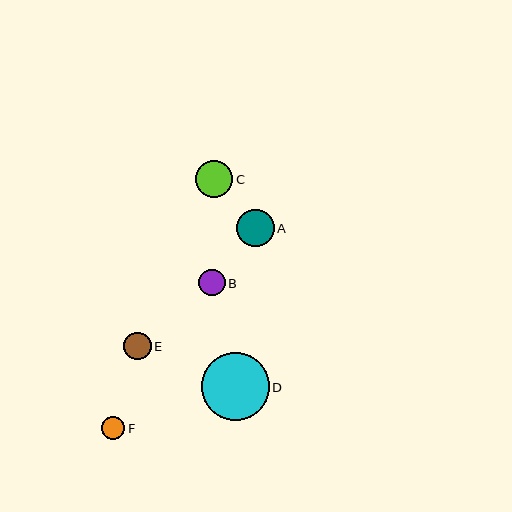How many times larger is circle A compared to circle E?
Circle A is approximately 1.3 times the size of circle E.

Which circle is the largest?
Circle D is the largest with a size of approximately 68 pixels.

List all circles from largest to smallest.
From largest to smallest: D, A, C, E, B, F.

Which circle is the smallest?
Circle F is the smallest with a size of approximately 24 pixels.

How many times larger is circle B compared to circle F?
Circle B is approximately 1.1 times the size of circle F.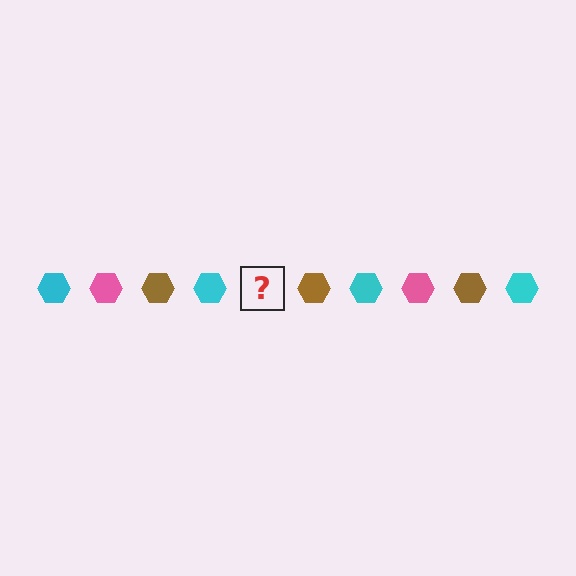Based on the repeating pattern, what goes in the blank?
The blank should be a pink hexagon.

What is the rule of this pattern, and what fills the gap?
The rule is that the pattern cycles through cyan, pink, brown hexagons. The gap should be filled with a pink hexagon.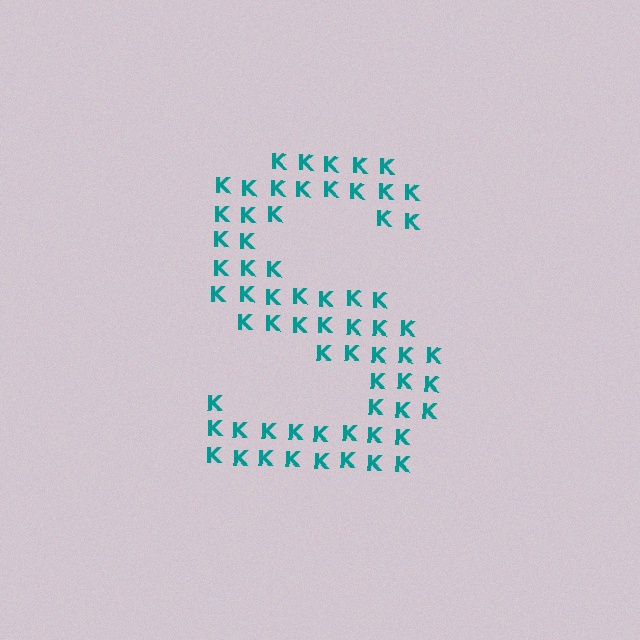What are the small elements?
The small elements are letter K's.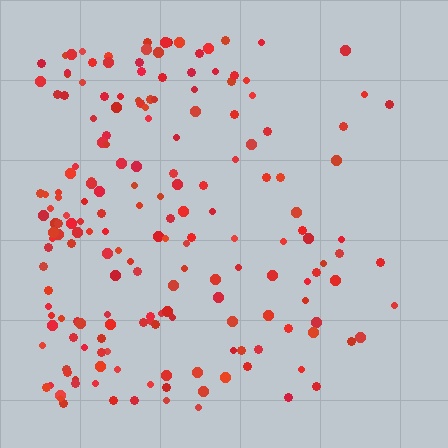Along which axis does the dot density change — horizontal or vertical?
Horizontal.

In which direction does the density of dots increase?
From right to left, with the left side densest.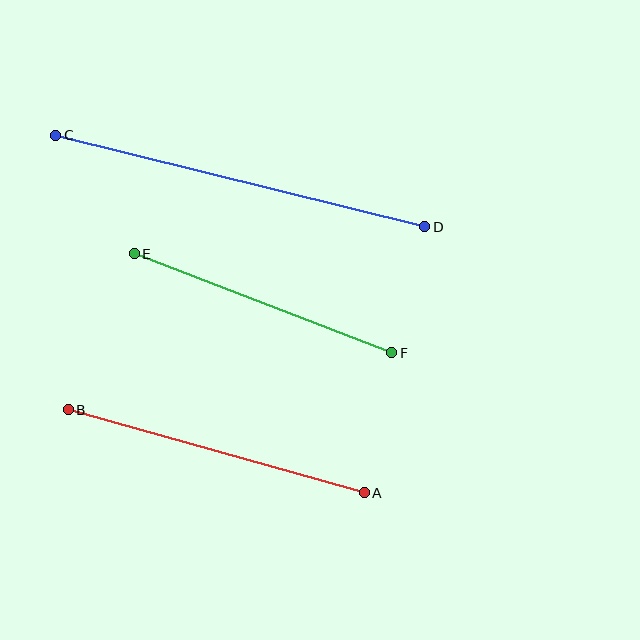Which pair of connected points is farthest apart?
Points C and D are farthest apart.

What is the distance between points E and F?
The distance is approximately 276 pixels.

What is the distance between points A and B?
The distance is approximately 307 pixels.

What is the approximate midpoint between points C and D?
The midpoint is at approximately (240, 181) pixels.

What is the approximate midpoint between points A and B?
The midpoint is at approximately (216, 451) pixels.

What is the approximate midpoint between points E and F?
The midpoint is at approximately (263, 303) pixels.